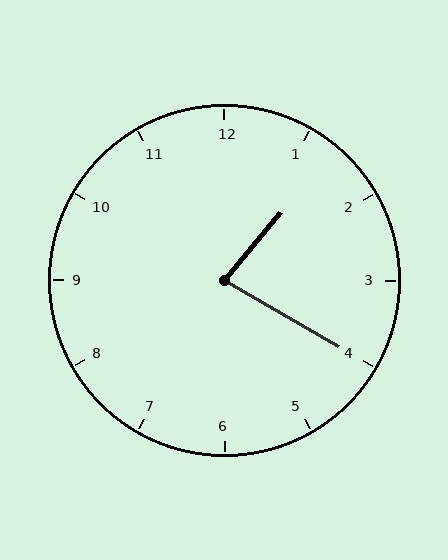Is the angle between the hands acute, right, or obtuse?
It is acute.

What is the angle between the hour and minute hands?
Approximately 80 degrees.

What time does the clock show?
1:20.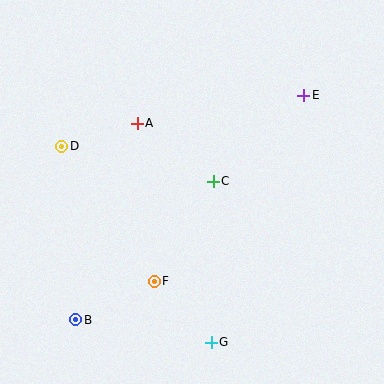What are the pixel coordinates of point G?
Point G is at (211, 342).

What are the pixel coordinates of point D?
Point D is at (62, 147).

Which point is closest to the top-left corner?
Point D is closest to the top-left corner.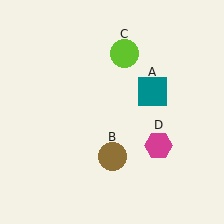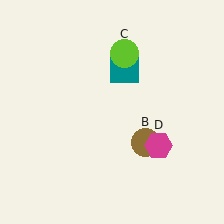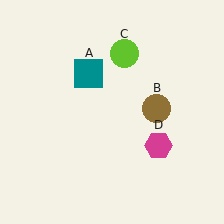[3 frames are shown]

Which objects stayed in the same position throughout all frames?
Lime circle (object C) and magenta hexagon (object D) remained stationary.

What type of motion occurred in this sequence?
The teal square (object A), brown circle (object B) rotated counterclockwise around the center of the scene.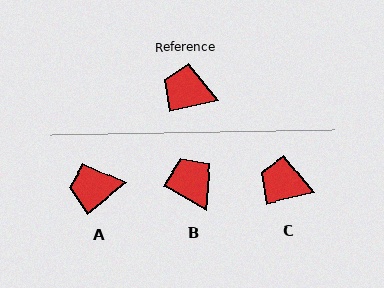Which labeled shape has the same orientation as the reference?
C.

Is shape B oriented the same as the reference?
No, it is off by about 43 degrees.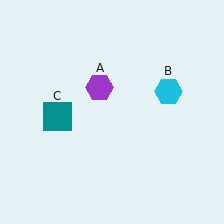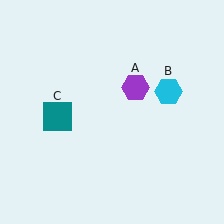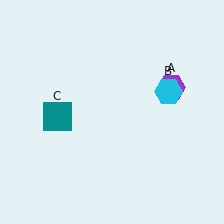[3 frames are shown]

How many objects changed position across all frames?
1 object changed position: purple hexagon (object A).